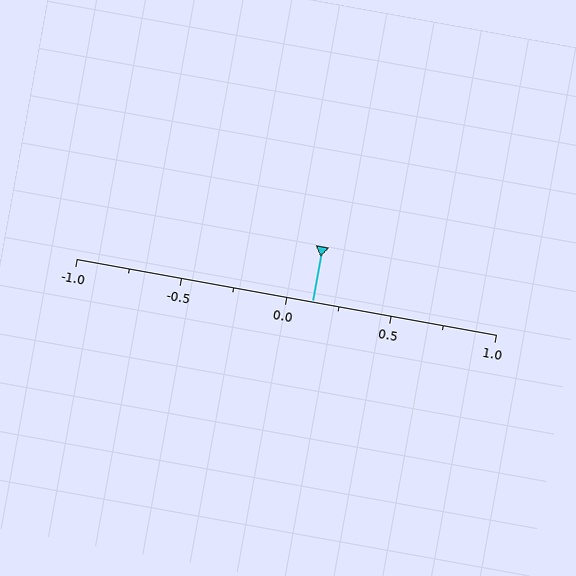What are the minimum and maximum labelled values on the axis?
The axis runs from -1.0 to 1.0.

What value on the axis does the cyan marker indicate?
The marker indicates approximately 0.12.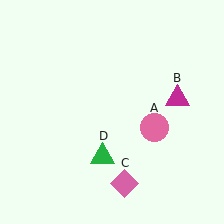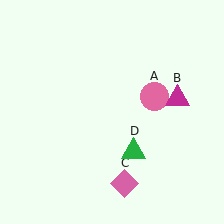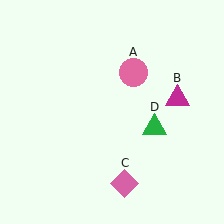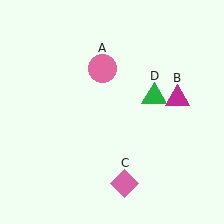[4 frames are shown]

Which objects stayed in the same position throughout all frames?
Magenta triangle (object B) and pink diamond (object C) remained stationary.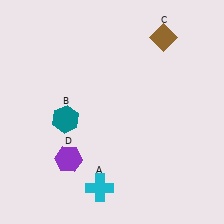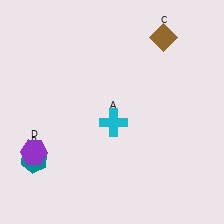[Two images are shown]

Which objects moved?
The objects that moved are: the cyan cross (A), the teal hexagon (B), the purple hexagon (D).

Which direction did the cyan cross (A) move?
The cyan cross (A) moved up.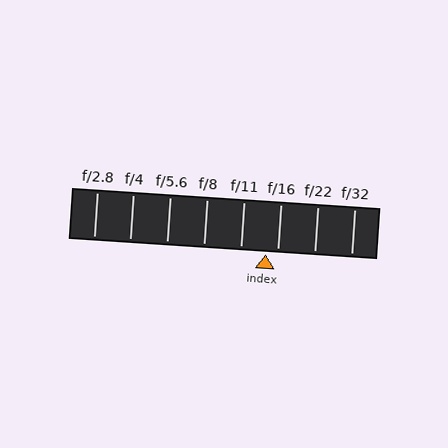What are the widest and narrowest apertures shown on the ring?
The widest aperture shown is f/2.8 and the narrowest is f/32.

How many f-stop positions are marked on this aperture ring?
There are 8 f-stop positions marked.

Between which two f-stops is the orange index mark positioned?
The index mark is between f/11 and f/16.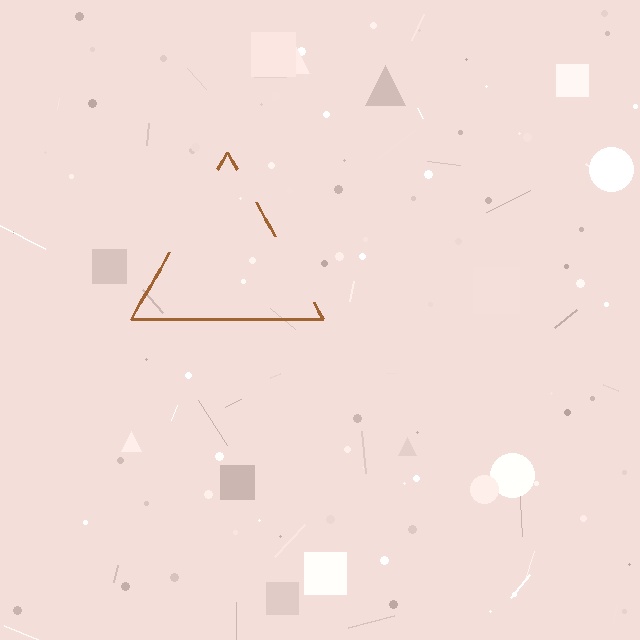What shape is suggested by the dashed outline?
The dashed outline suggests a triangle.